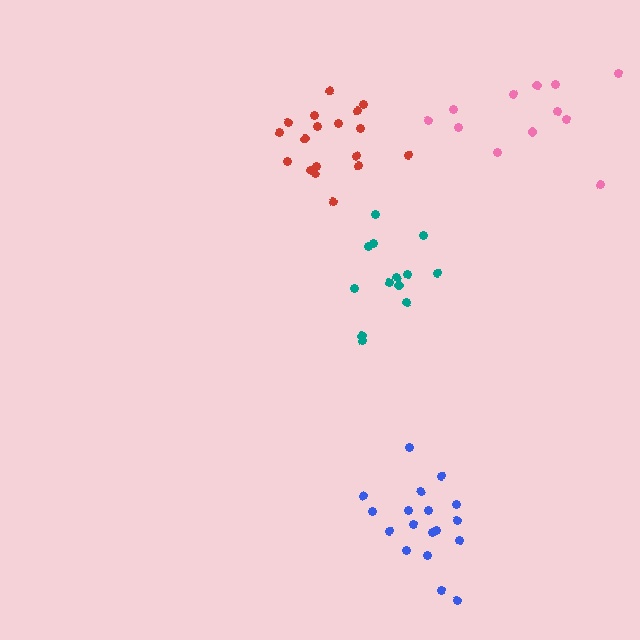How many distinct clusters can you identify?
There are 4 distinct clusters.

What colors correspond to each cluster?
The clusters are colored: teal, pink, blue, red.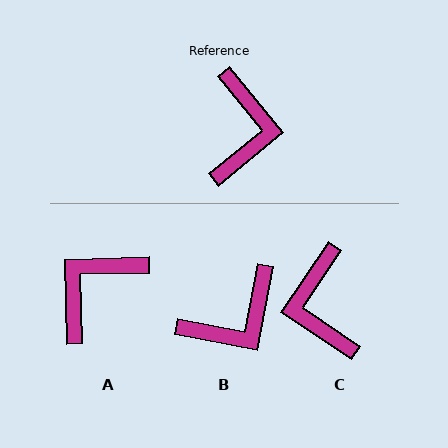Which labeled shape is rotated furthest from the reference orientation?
C, about 164 degrees away.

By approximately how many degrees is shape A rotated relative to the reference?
Approximately 142 degrees counter-clockwise.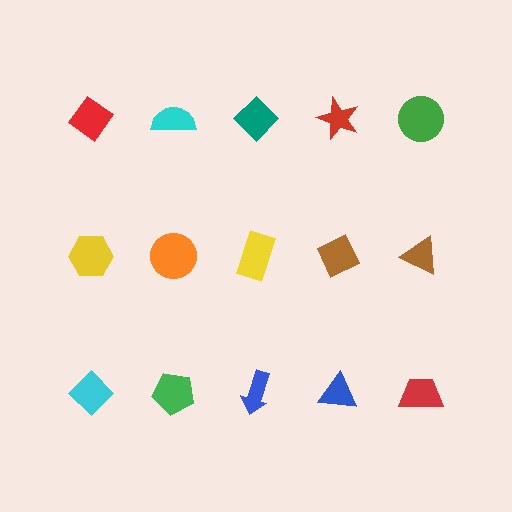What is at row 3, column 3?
A blue arrow.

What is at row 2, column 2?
An orange circle.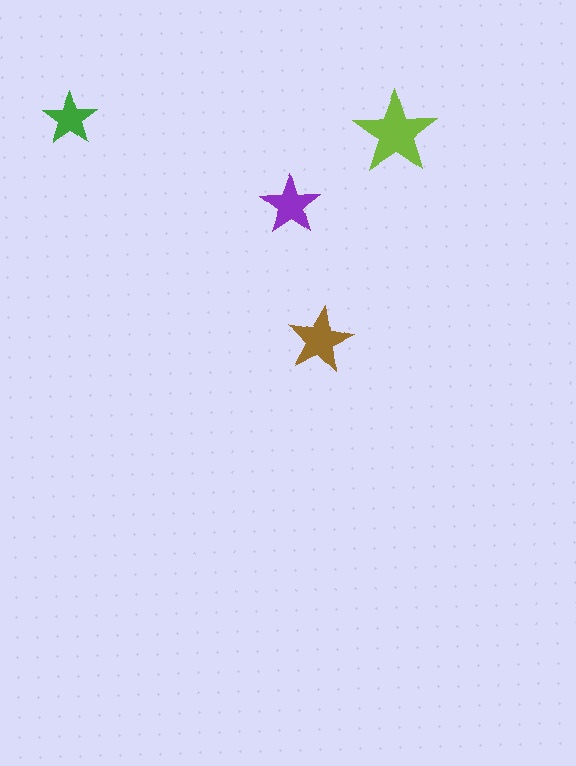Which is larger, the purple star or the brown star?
The brown one.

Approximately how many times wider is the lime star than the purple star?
About 1.5 times wider.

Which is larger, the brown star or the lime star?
The lime one.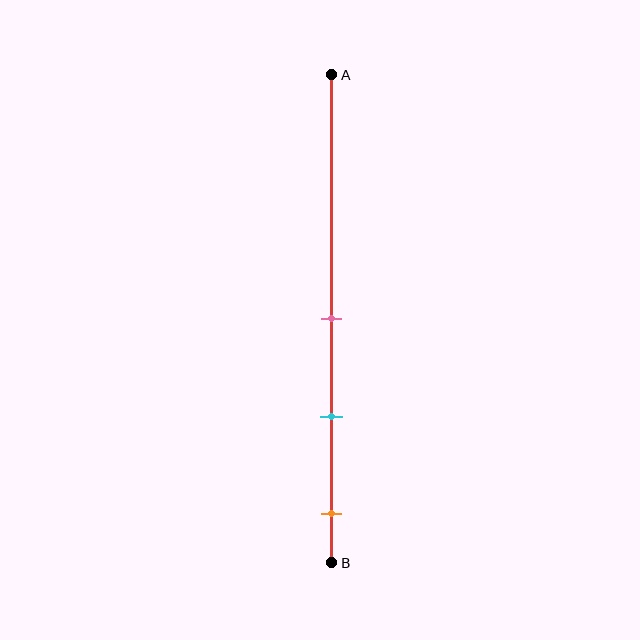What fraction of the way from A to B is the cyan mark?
The cyan mark is approximately 70% (0.7) of the way from A to B.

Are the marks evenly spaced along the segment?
Yes, the marks are approximately evenly spaced.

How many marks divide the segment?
There are 3 marks dividing the segment.